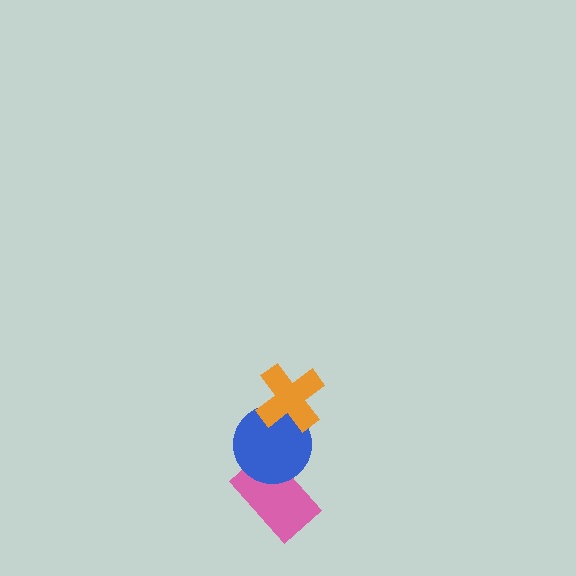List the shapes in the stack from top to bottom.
From top to bottom: the orange cross, the blue circle, the pink rectangle.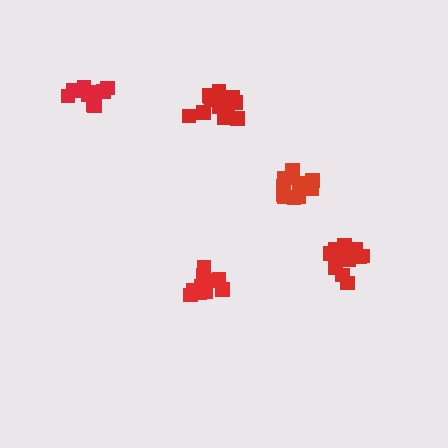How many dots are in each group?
Group 1: 12 dots, Group 2: 9 dots, Group 3: 15 dots, Group 4: 11 dots, Group 5: 11 dots (58 total).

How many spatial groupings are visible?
There are 5 spatial groupings.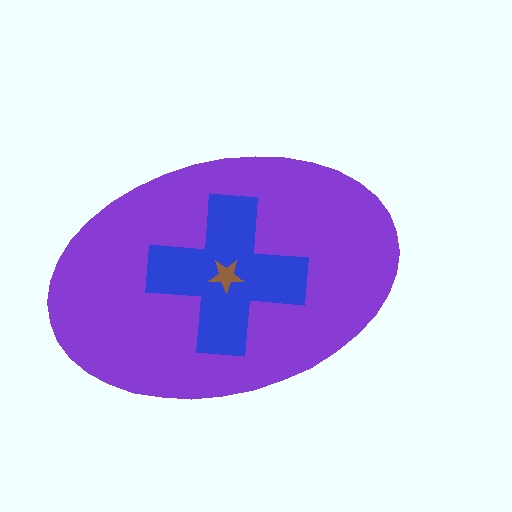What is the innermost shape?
The brown star.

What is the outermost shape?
The purple ellipse.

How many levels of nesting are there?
3.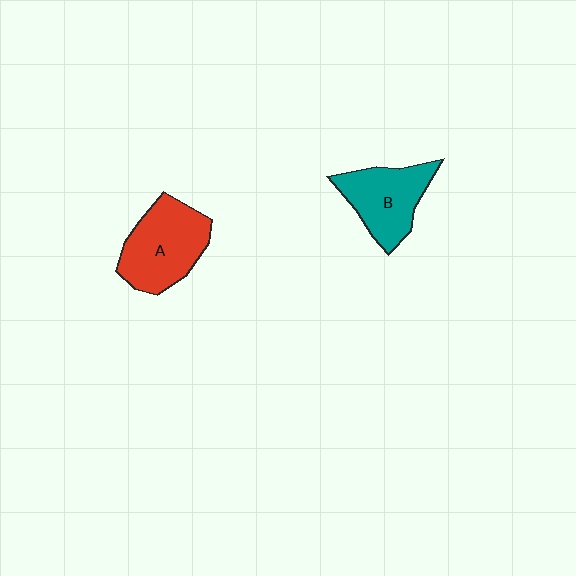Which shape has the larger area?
Shape A (red).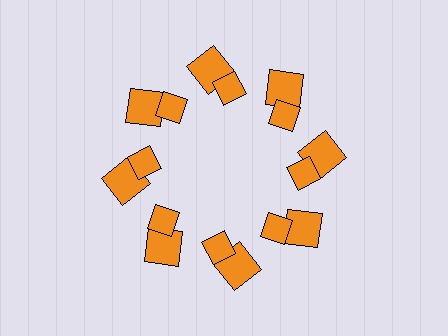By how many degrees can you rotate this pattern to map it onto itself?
The pattern maps onto itself every 45 degrees of rotation.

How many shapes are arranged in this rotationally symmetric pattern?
There are 16 shapes, arranged in 8 groups of 2.